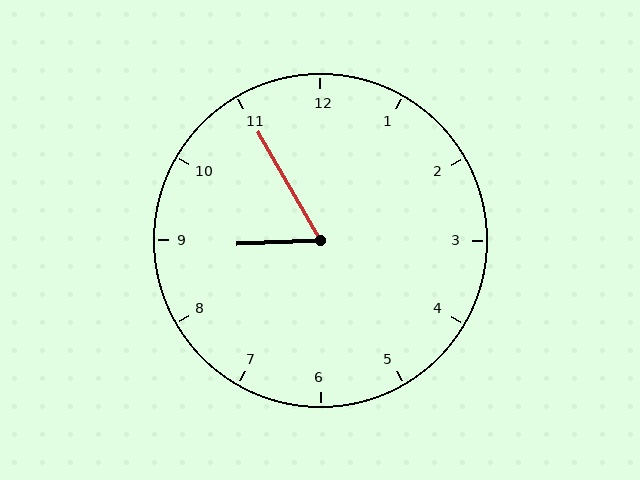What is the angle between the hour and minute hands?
Approximately 62 degrees.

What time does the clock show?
8:55.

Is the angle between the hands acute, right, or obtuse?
It is acute.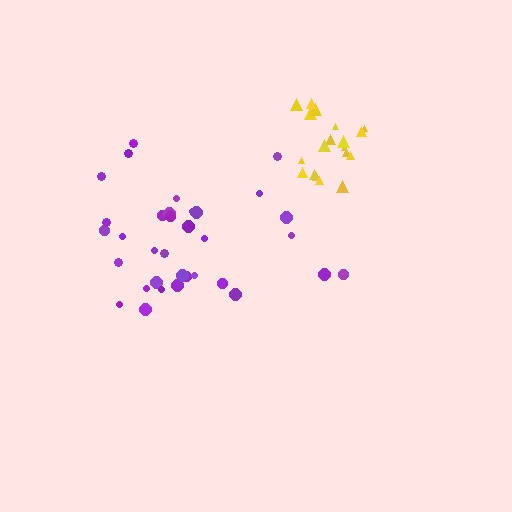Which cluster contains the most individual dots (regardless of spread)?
Purple (34).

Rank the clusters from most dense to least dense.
yellow, purple.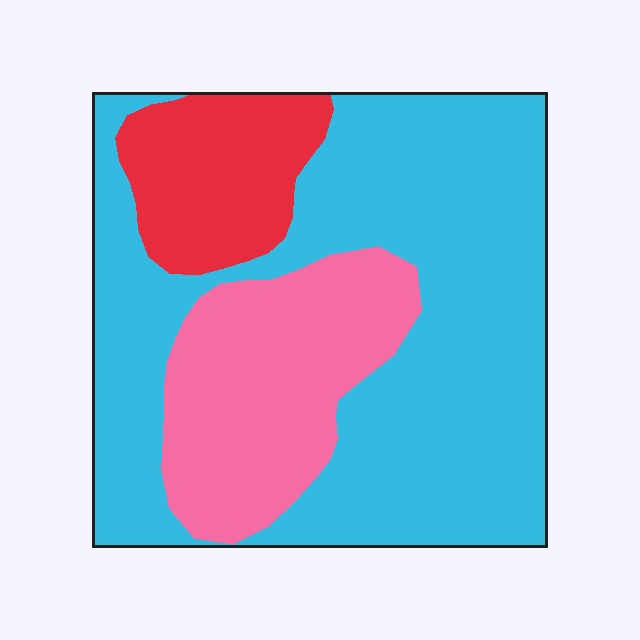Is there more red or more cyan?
Cyan.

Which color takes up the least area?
Red, at roughly 15%.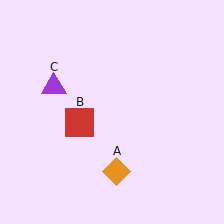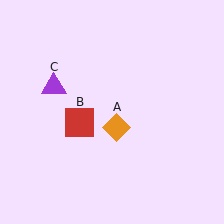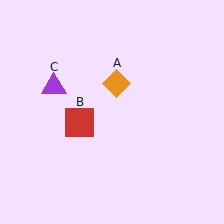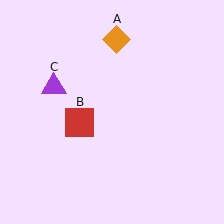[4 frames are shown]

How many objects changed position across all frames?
1 object changed position: orange diamond (object A).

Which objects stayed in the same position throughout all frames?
Red square (object B) and purple triangle (object C) remained stationary.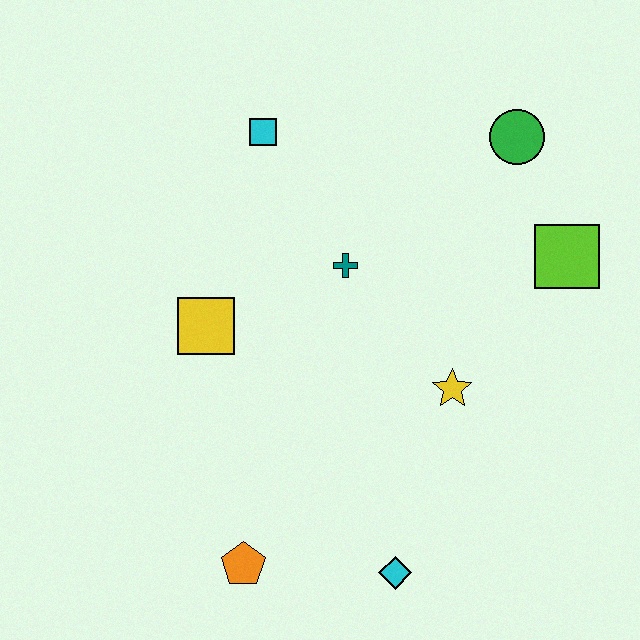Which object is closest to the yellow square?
The teal cross is closest to the yellow square.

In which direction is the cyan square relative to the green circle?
The cyan square is to the left of the green circle.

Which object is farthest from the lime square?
The orange pentagon is farthest from the lime square.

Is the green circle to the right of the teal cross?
Yes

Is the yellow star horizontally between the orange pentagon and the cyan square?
No